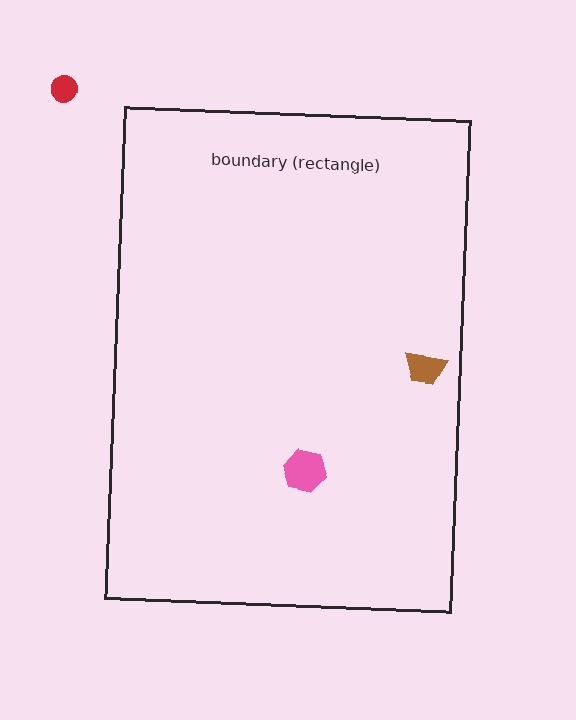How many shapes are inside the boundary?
2 inside, 1 outside.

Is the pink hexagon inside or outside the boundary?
Inside.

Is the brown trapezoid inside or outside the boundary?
Inside.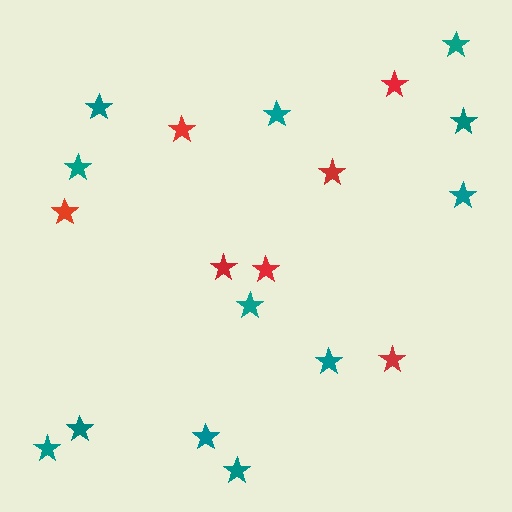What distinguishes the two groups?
There are 2 groups: one group of red stars (7) and one group of teal stars (12).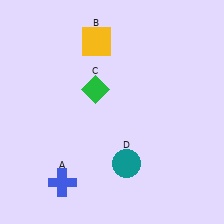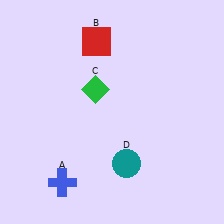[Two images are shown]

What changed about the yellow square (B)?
In Image 1, B is yellow. In Image 2, it changed to red.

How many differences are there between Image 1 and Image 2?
There is 1 difference between the two images.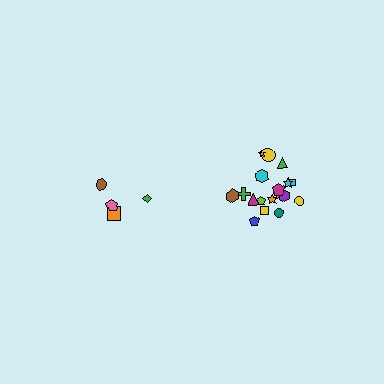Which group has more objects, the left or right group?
The right group.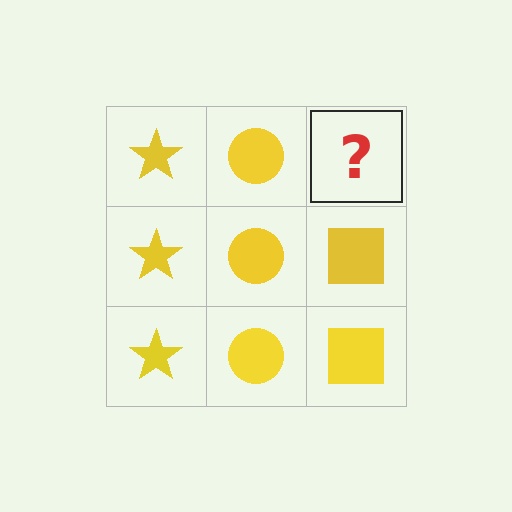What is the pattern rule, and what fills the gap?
The rule is that each column has a consistent shape. The gap should be filled with a yellow square.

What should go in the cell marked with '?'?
The missing cell should contain a yellow square.